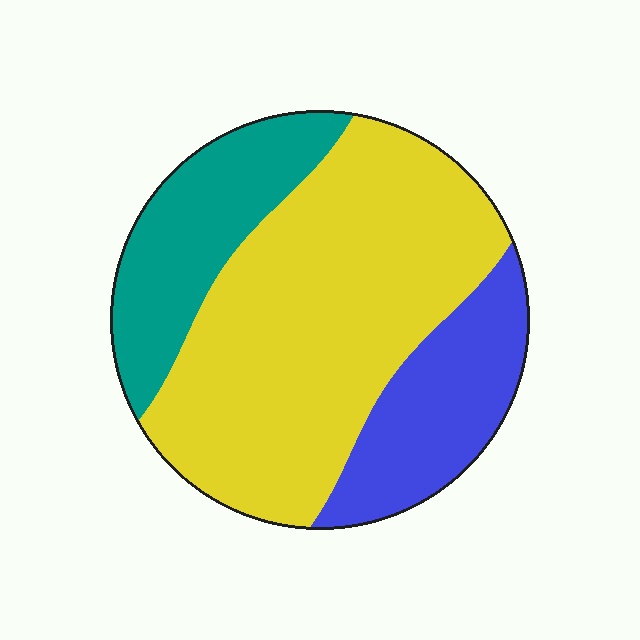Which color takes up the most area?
Yellow, at roughly 60%.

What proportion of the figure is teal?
Teal takes up about one fifth (1/5) of the figure.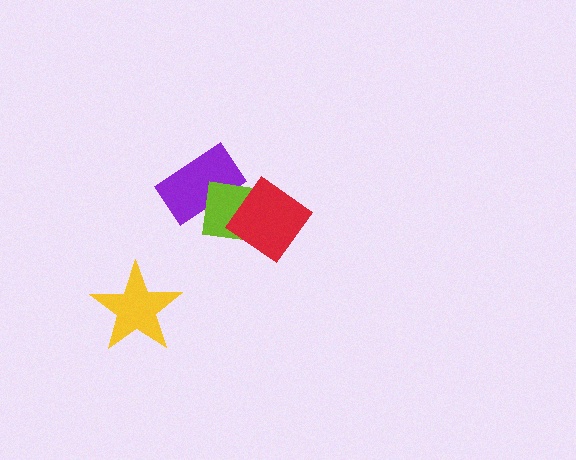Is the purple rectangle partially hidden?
Yes, it is partially covered by another shape.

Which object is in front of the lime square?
The red diamond is in front of the lime square.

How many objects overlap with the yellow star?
0 objects overlap with the yellow star.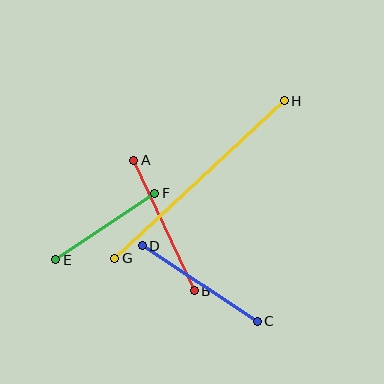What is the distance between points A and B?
The distance is approximately 144 pixels.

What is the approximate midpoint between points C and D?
The midpoint is at approximately (200, 284) pixels.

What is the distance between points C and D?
The distance is approximately 137 pixels.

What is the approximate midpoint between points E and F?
The midpoint is at approximately (105, 227) pixels.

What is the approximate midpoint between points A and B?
The midpoint is at approximately (164, 226) pixels.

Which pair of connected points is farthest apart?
Points G and H are farthest apart.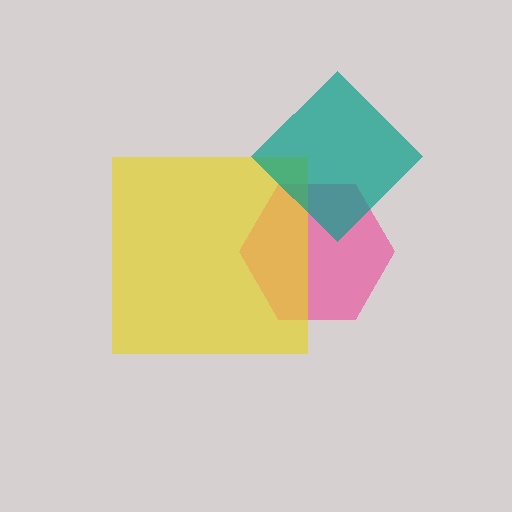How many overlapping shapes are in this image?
There are 3 overlapping shapes in the image.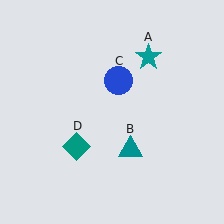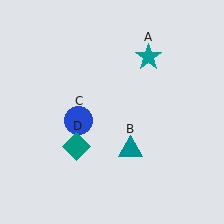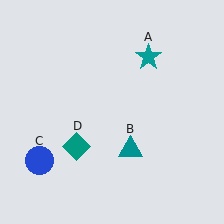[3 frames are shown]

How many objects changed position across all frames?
1 object changed position: blue circle (object C).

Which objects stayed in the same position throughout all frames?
Teal star (object A) and teal triangle (object B) and teal diamond (object D) remained stationary.